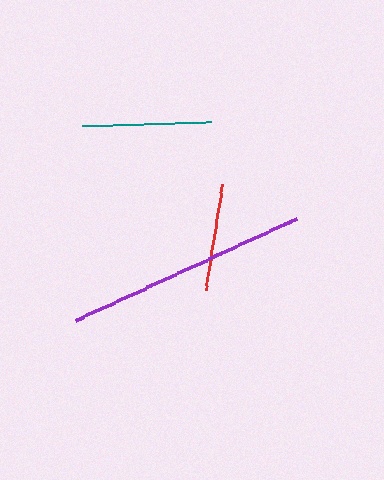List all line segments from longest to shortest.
From longest to shortest: purple, teal, red.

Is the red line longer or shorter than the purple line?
The purple line is longer than the red line.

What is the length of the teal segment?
The teal segment is approximately 129 pixels long.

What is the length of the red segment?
The red segment is approximately 107 pixels long.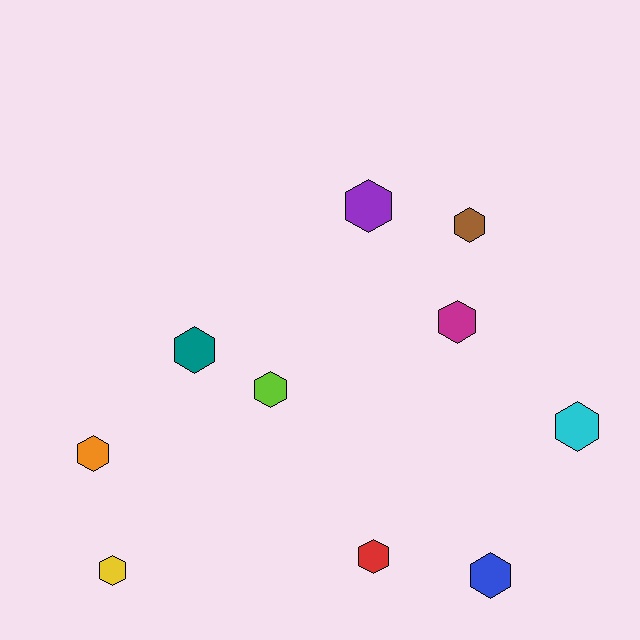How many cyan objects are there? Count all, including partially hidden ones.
There is 1 cyan object.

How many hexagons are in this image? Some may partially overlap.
There are 10 hexagons.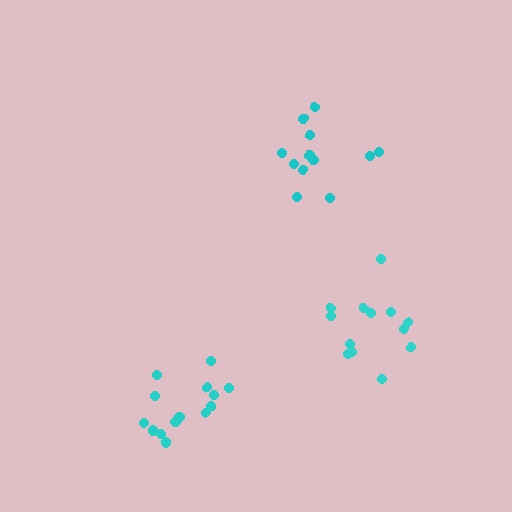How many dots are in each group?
Group 1: 12 dots, Group 2: 13 dots, Group 3: 14 dots (39 total).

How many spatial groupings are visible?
There are 3 spatial groupings.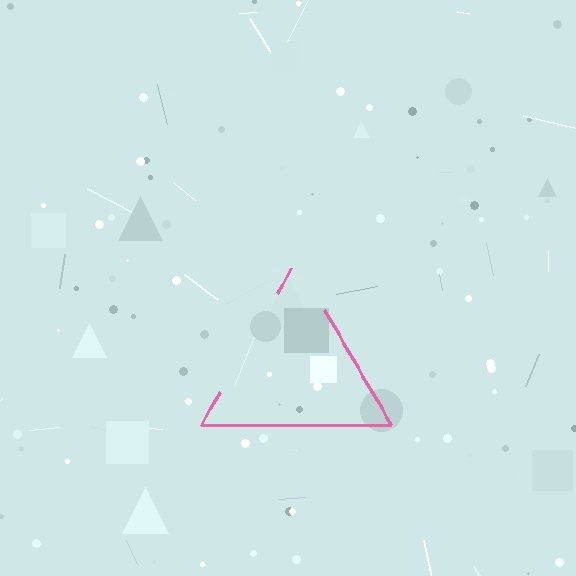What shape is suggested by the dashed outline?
The dashed outline suggests a triangle.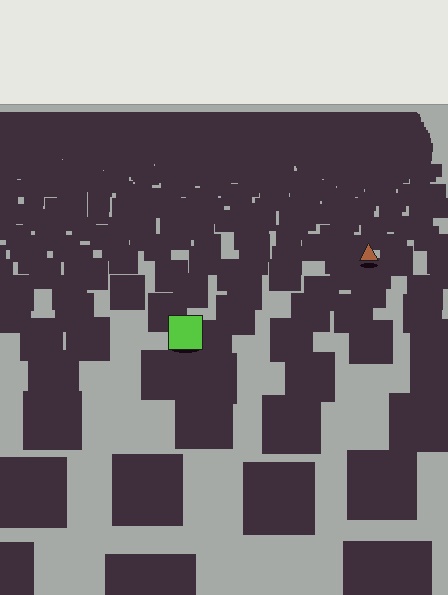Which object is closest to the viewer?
The lime square is closest. The texture marks near it are larger and more spread out.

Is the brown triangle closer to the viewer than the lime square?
No. The lime square is closer — you can tell from the texture gradient: the ground texture is coarser near it.